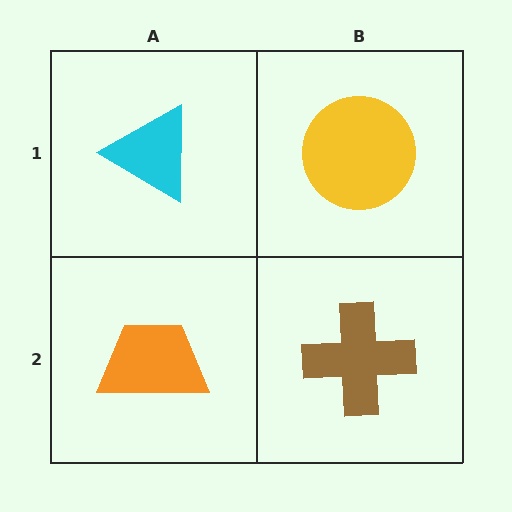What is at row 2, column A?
An orange trapezoid.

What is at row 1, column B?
A yellow circle.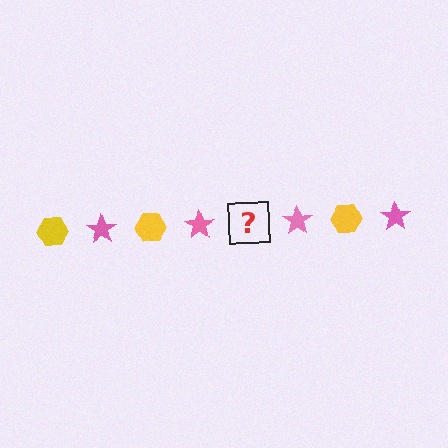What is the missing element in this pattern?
The missing element is a yellow hexagon.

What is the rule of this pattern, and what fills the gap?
The rule is that the pattern alternates between yellow hexagon and pink star. The gap should be filled with a yellow hexagon.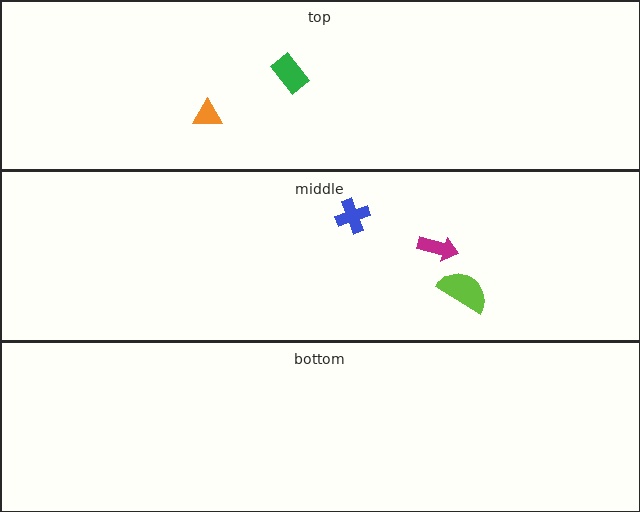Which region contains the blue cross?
The middle region.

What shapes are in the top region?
The green rectangle, the orange triangle.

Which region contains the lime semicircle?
The middle region.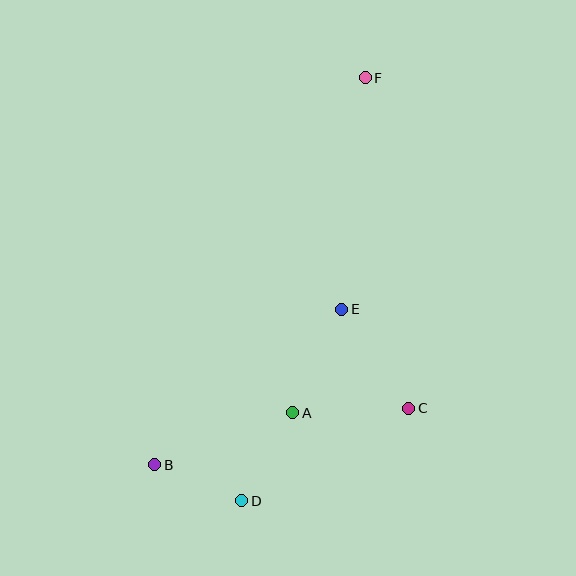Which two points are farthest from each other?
Points B and F are farthest from each other.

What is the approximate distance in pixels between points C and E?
The distance between C and E is approximately 120 pixels.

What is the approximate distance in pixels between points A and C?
The distance between A and C is approximately 117 pixels.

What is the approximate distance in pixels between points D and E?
The distance between D and E is approximately 216 pixels.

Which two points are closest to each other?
Points B and D are closest to each other.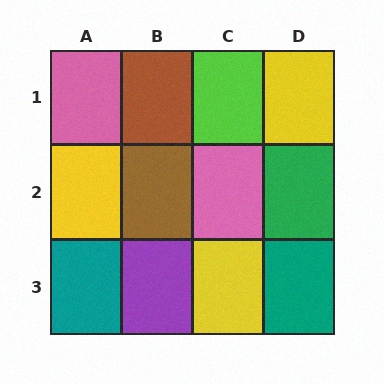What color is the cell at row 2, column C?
Pink.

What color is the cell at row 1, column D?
Yellow.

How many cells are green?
1 cell is green.